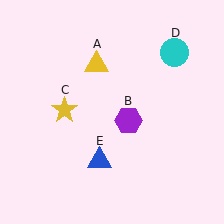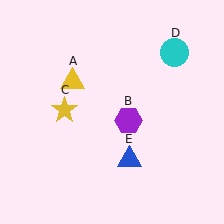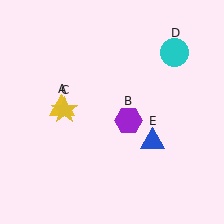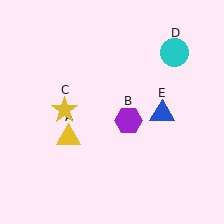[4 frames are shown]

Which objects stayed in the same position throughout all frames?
Purple hexagon (object B) and yellow star (object C) and cyan circle (object D) remained stationary.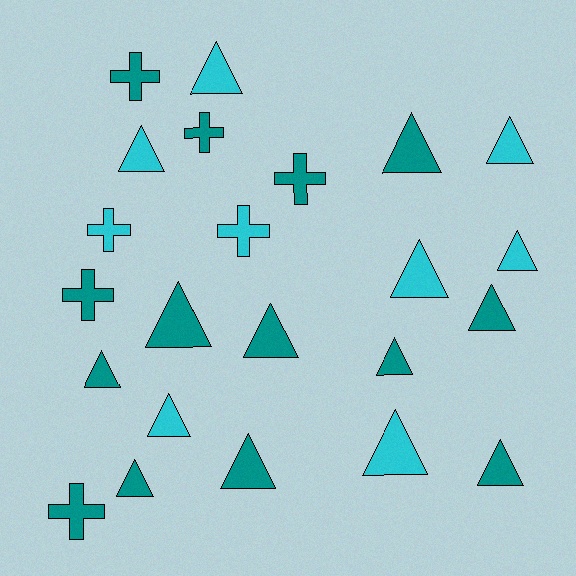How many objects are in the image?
There are 23 objects.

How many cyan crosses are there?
There are 2 cyan crosses.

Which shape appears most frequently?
Triangle, with 16 objects.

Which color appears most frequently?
Teal, with 14 objects.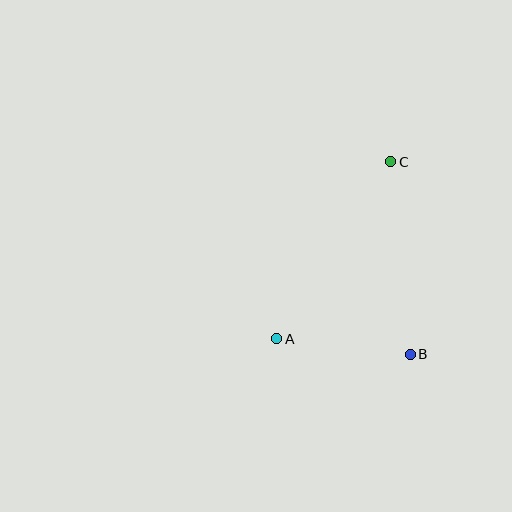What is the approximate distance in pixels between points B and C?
The distance between B and C is approximately 194 pixels.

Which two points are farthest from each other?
Points A and C are farthest from each other.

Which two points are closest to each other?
Points A and B are closest to each other.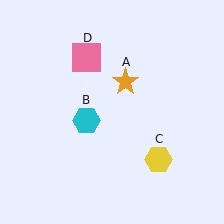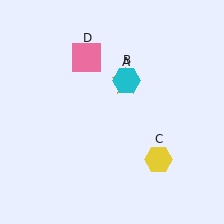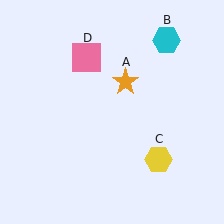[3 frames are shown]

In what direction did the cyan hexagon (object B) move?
The cyan hexagon (object B) moved up and to the right.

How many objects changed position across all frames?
1 object changed position: cyan hexagon (object B).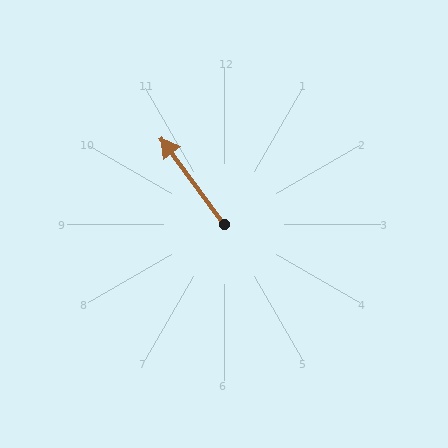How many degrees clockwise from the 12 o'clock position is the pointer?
Approximately 324 degrees.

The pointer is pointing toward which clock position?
Roughly 11 o'clock.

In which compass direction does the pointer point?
Northwest.